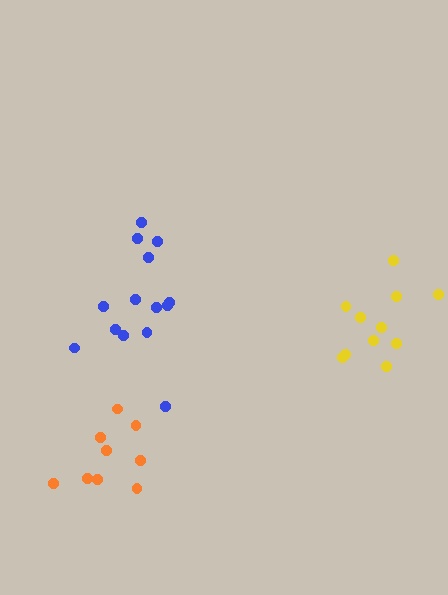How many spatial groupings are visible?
There are 3 spatial groupings.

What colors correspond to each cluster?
The clusters are colored: yellow, orange, blue.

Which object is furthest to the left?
The orange cluster is leftmost.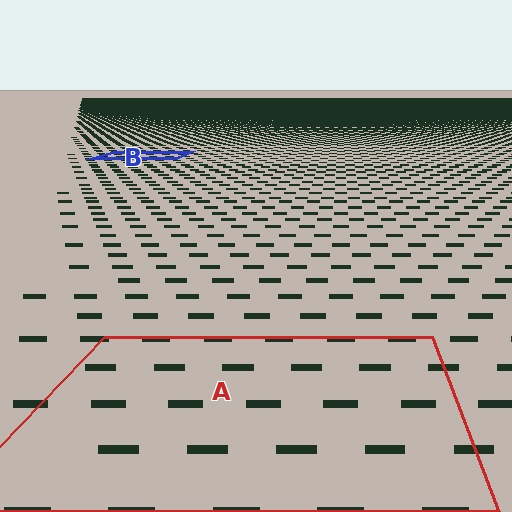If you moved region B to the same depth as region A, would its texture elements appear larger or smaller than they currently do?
They would appear larger. At a closer depth, the same texture elements are projected at a bigger on-screen size.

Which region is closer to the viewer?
Region A is closer. The texture elements there are larger and more spread out.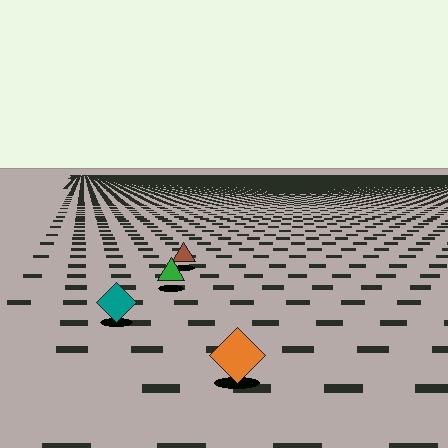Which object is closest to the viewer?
The orange diamond is closest. The texture marks near it are larger and more spread out.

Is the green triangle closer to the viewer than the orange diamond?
No. The orange diamond is closer — you can tell from the texture gradient: the ground texture is coarser near it.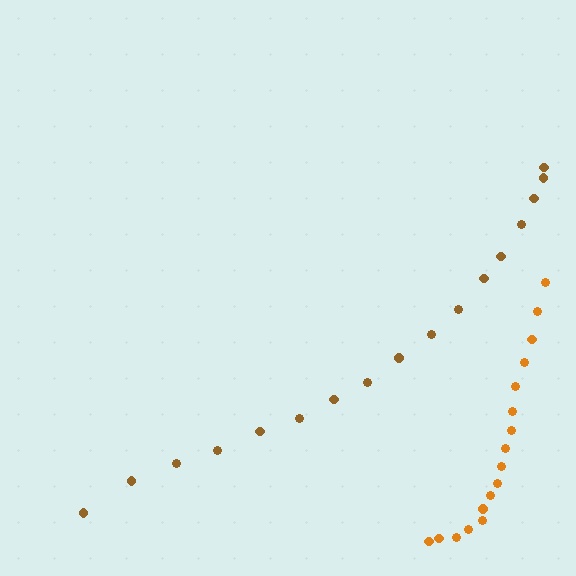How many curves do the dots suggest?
There are 2 distinct paths.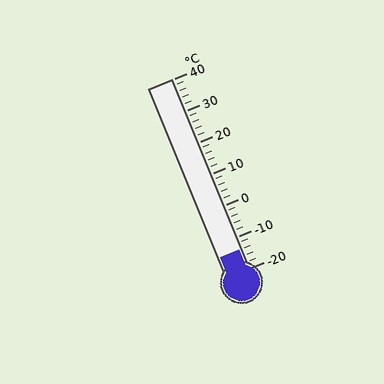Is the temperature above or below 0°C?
The temperature is below 0°C.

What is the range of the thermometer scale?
The thermometer scale ranges from -20°C to 40°C.